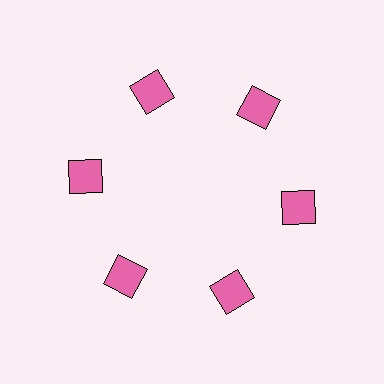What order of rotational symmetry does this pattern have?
This pattern has 6-fold rotational symmetry.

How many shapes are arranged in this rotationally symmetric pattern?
There are 6 shapes, arranged in 6 groups of 1.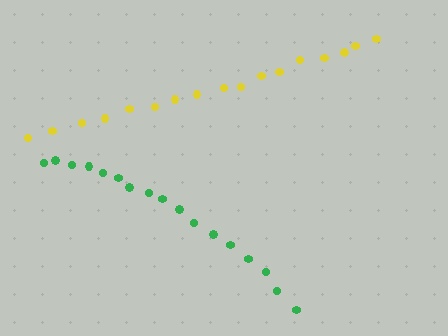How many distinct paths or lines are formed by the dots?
There are 2 distinct paths.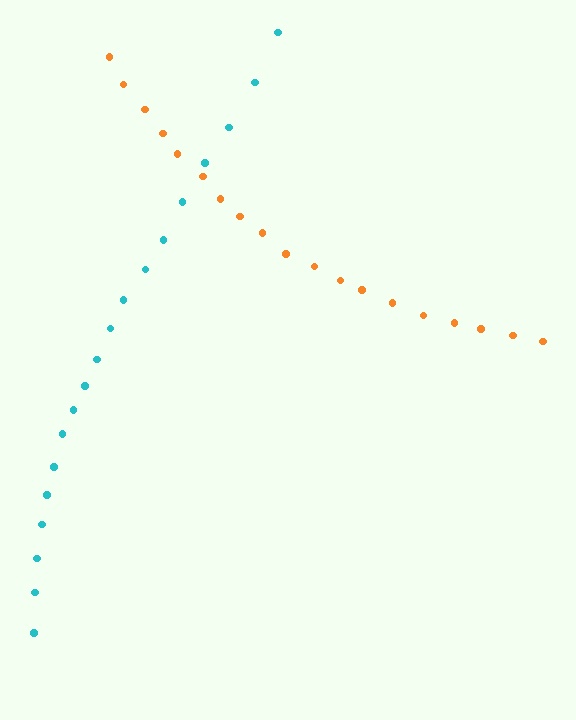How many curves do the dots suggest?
There are 2 distinct paths.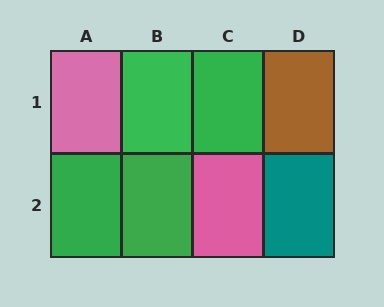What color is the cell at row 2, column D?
Teal.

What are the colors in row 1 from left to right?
Pink, green, green, brown.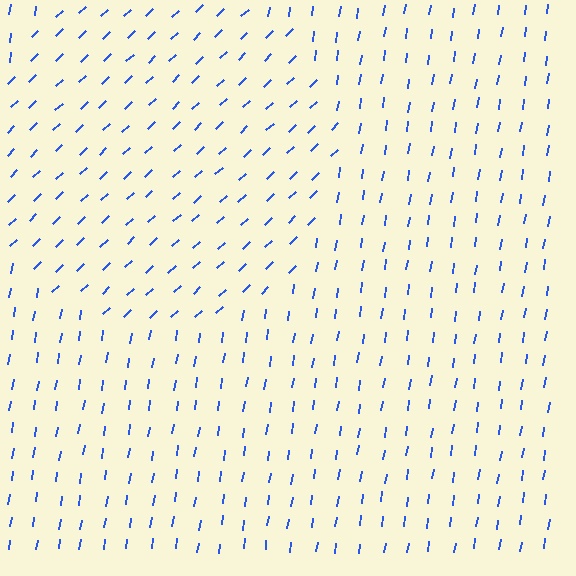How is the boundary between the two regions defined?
The boundary is defined purely by a change in line orientation (approximately 38 degrees difference). All lines are the same color and thickness.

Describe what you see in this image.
The image is filled with small blue line segments. A circle region in the image has lines oriented differently from the surrounding lines, creating a visible texture boundary.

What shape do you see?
I see a circle.